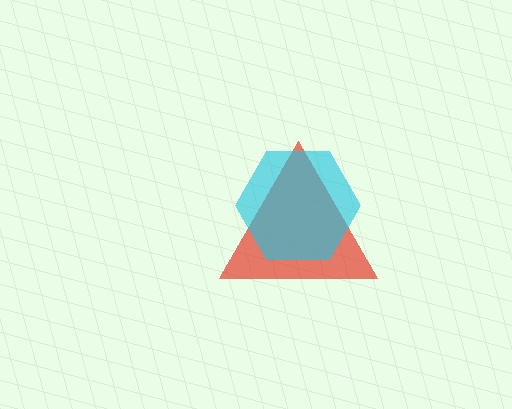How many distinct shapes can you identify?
There are 2 distinct shapes: a red triangle, a cyan hexagon.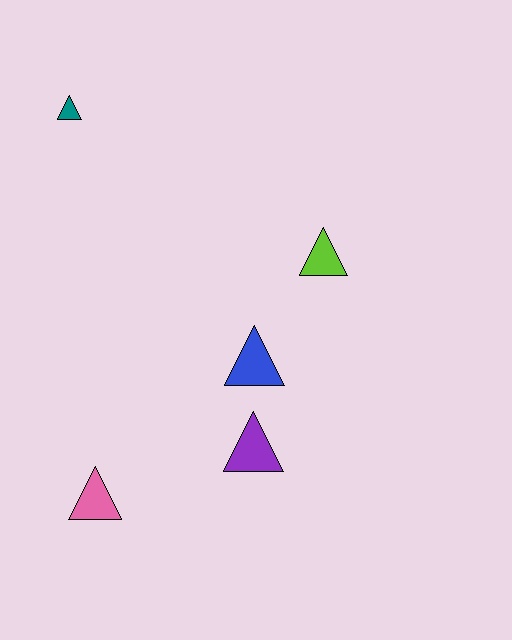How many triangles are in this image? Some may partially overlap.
There are 5 triangles.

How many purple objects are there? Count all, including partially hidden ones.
There is 1 purple object.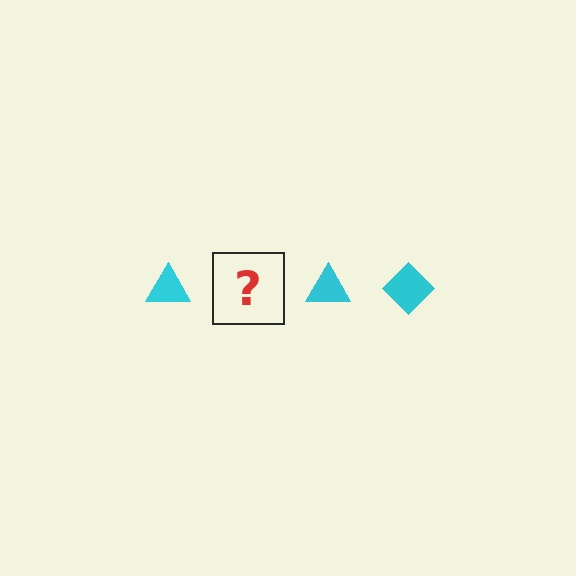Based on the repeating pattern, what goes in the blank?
The blank should be a cyan diamond.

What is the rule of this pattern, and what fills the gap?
The rule is that the pattern cycles through triangle, diamond shapes in cyan. The gap should be filled with a cyan diamond.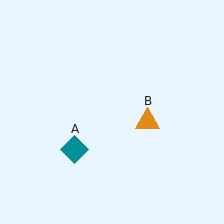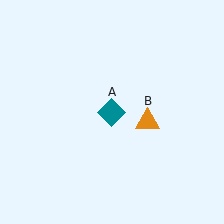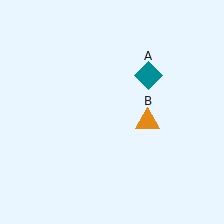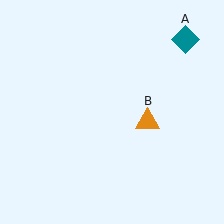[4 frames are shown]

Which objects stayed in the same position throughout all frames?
Orange triangle (object B) remained stationary.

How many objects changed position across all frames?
1 object changed position: teal diamond (object A).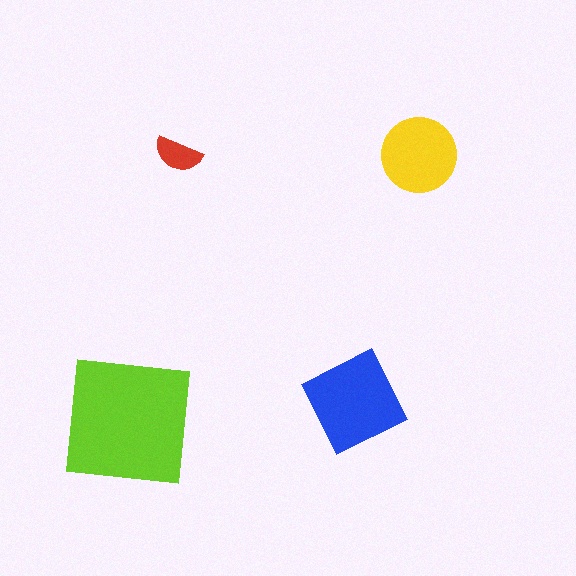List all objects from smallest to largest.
The red semicircle, the yellow circle, the blue diamond, the lime square.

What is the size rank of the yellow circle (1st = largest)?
3rd.